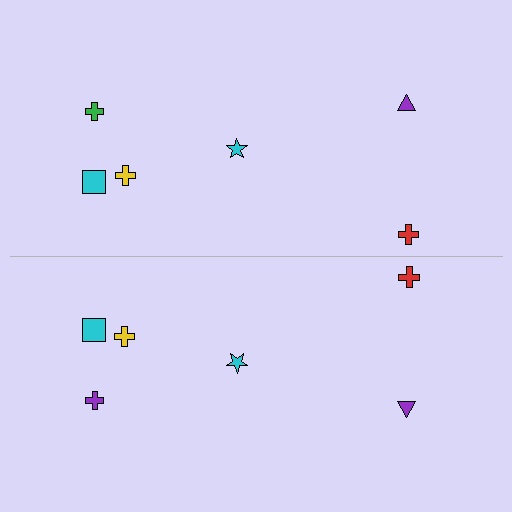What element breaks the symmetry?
The purple cross on the bottom side breaks the symmetry — its mirror counterpart is green.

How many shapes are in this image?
There are 12 shapes in this image.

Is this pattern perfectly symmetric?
No, the pattern is not perfectly symmetric. The purple cross on the bottom side breaks the symmetry — its mirror counterpart is green.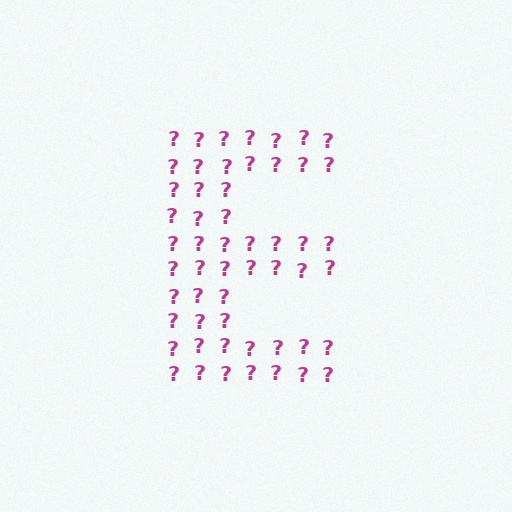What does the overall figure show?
The overall figure shows the letter E.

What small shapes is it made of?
It is made of small question marks.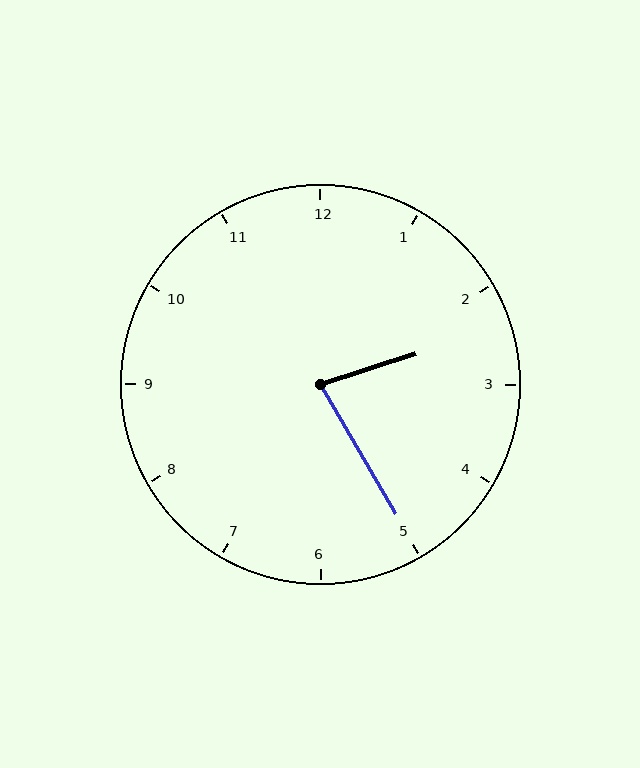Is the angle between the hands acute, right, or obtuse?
It is acute.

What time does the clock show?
2:25.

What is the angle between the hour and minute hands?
Approximately 78 degrees.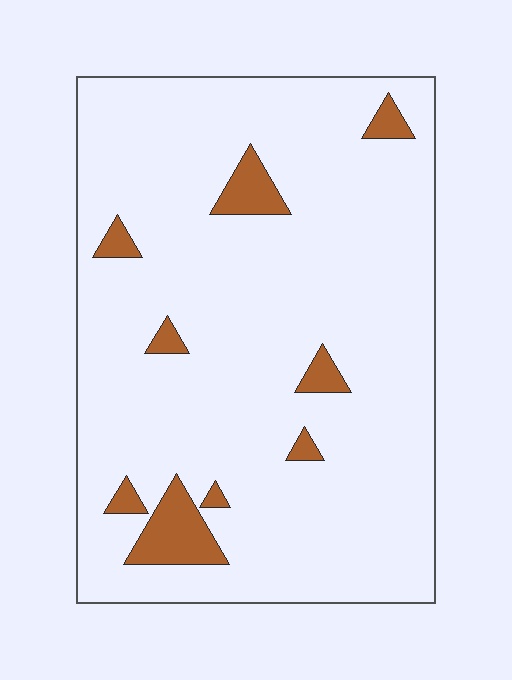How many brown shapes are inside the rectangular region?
9.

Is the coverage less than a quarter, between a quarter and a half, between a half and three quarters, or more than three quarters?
Less than a quarter.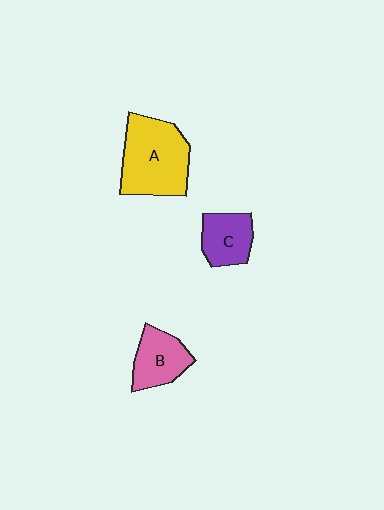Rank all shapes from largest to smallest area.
From largest to smallest: A (yellow), B (pink), C (purple).